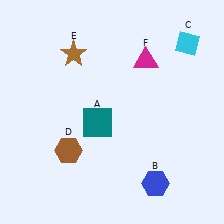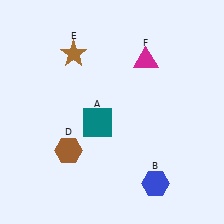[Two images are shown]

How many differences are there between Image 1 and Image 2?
There is 1 difference between the two images.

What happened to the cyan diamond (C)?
The cyan diamond (C) was removed in Image 2. It was in the top-right area of Image 1.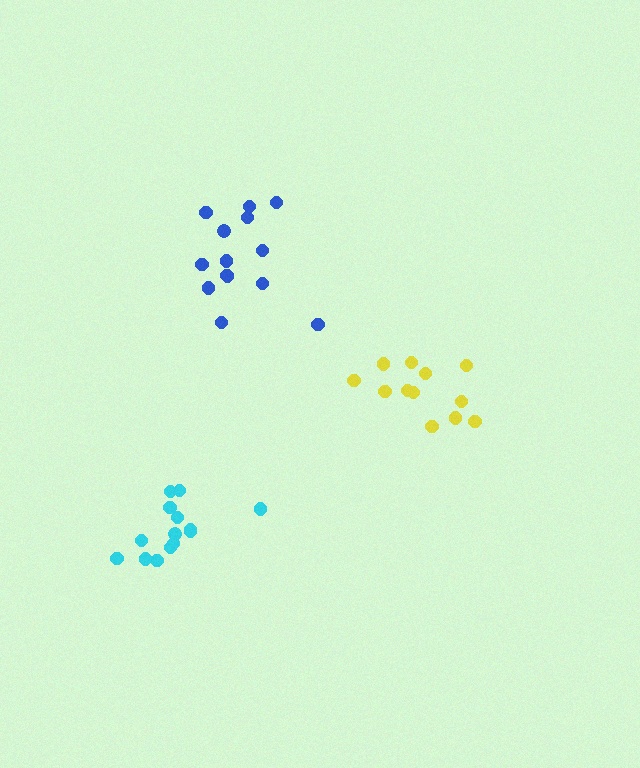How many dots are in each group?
Group 1: 12 dots, Group 2: 14 dots, Group 3: 14 dots (40 total).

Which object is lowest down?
The cyan cluster is bottommost.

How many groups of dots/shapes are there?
There are 3 groups.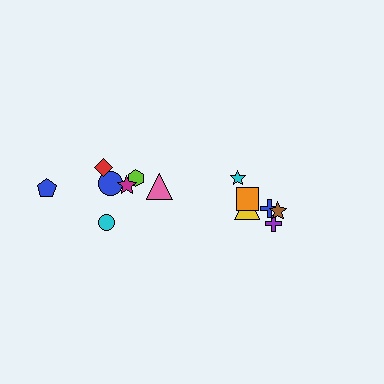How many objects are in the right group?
There are 6 objects.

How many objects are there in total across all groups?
There are 14 objects.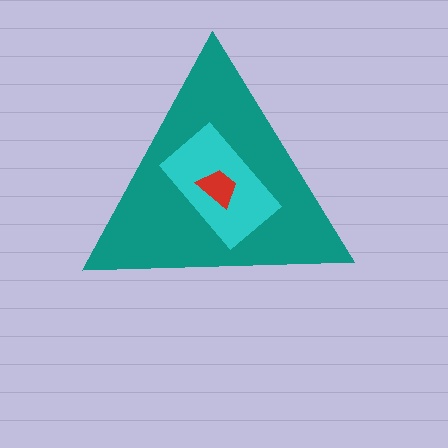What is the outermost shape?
The teal triangle.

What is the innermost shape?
The red trapezoid.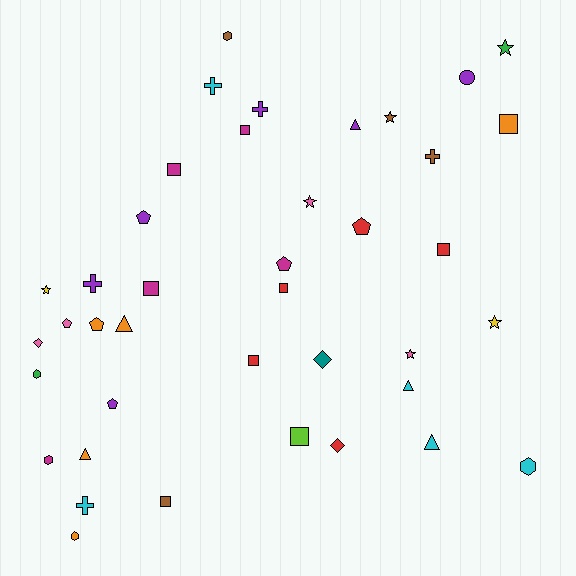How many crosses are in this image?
There are 5 crosses.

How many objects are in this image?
There are 40 objects.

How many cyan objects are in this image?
There are 5 cyan objects.